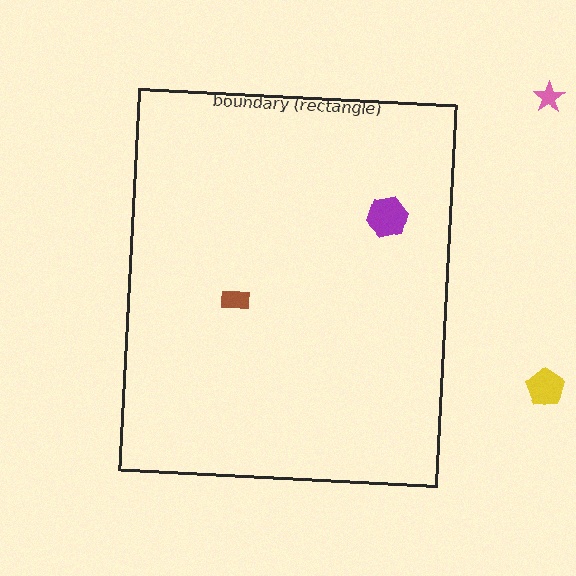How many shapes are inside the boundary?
2 inside, 2 outside.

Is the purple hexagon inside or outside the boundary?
Inside.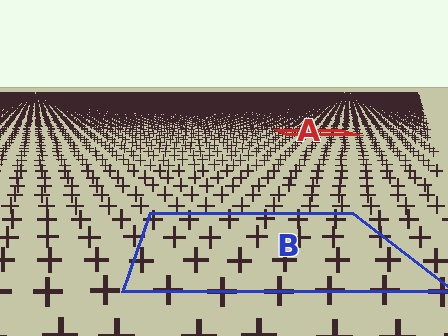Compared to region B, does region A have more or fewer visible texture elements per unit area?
Region A has more texture elements per unit area — they are packed more densely because it is farther away.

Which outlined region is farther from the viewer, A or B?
Region A is farther from the viewer — the texture elements inside it appear smaller and more densely packed.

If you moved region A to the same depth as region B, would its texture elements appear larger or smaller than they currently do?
They would appear larger. At a closer depth, the same texture elements are projected at a bigger on-screen size.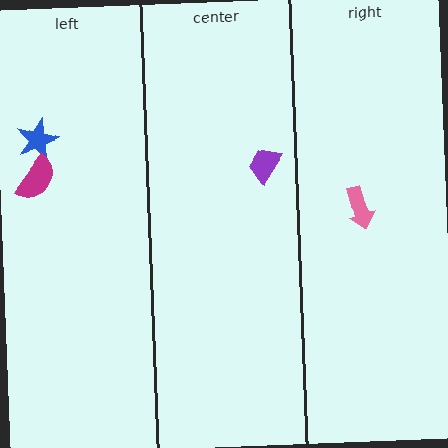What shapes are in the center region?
The purple trapezoid.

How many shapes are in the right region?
1.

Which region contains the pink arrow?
The right region.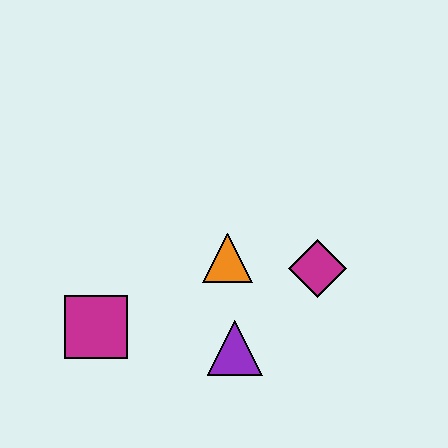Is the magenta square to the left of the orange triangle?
Yes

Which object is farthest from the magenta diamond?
The magenta square is farthest from the magenta diamond.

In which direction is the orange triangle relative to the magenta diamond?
The orange triangle is to the left of the magenta diamond.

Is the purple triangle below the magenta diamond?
Yes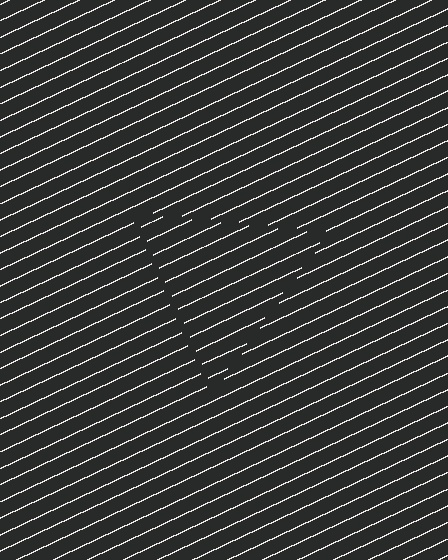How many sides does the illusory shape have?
3 sides — the line-ends trace a triangle.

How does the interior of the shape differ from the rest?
The interior of the shape contains the same grating, shifted by half a period — the contour is defined by the phase discontinuity where line-ends from the inner and outer gratings abut.